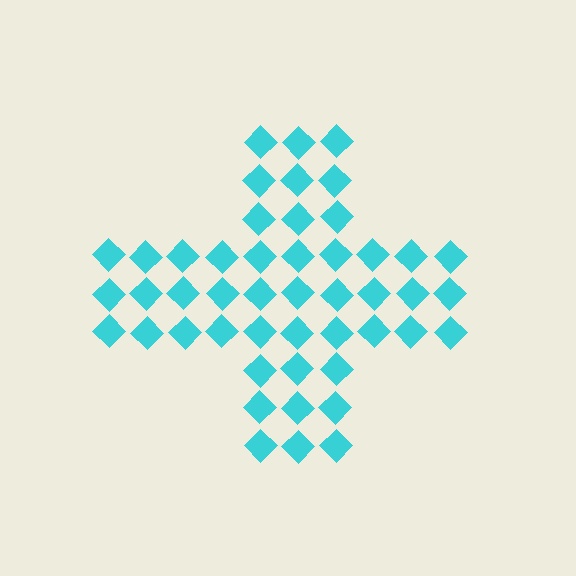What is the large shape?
The large shape is a cross.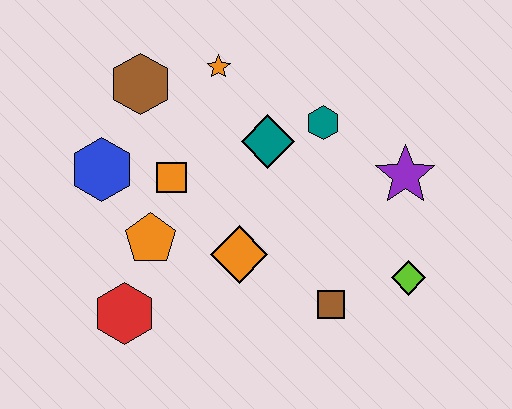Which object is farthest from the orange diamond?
The brown hexagon is farthest from the orange diamond.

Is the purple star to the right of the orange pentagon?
Yes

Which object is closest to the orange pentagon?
The orange square is closest to the orange pentagon.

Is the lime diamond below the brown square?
No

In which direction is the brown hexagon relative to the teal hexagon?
The brown hexagon is to the left of the teal hexagon.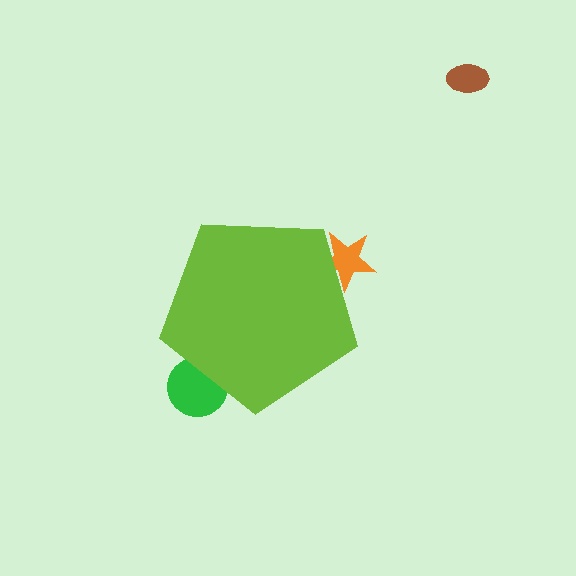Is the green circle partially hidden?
Yes, the green circle is partially hidden behind the lime pentagon.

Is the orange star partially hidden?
Yes, the orange star is partially hidden behind the lime pentagon.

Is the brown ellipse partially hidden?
No, the brown ellipse is fully visible.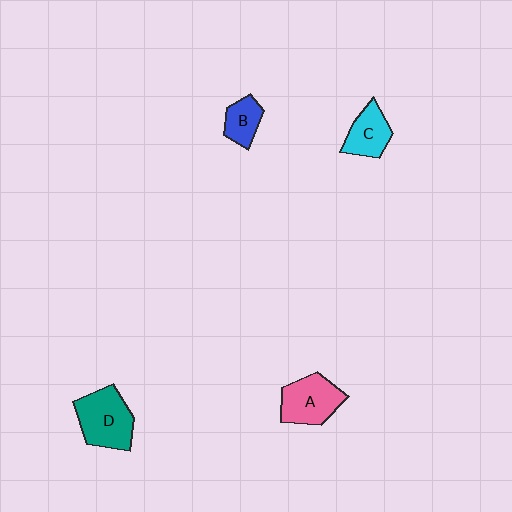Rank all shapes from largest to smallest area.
From largest to smallest: D (teal), A (pink), C (cyan), B (blue).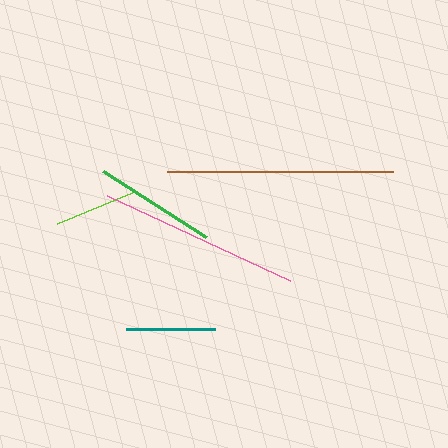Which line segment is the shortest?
The lime line is the shortest at approximately 81 pixels.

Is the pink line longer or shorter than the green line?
The pink line is longer than the green line.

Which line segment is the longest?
The brown line is the longest at approximately 227 pixels.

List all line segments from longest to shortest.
From longest to shortest: brown, pink, green, teal, lime.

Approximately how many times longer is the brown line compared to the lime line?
The brown line is approximately 2.8 times the length of the lime line.